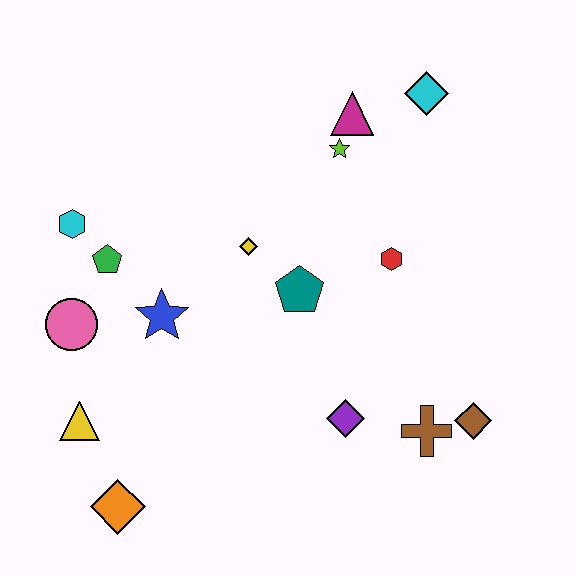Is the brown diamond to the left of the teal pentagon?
No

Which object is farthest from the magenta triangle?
The orange diamond is farthest from the magenta triangle.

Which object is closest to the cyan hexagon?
The green pentagon is closest to the cyan hexagon.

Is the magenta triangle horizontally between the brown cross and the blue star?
Yes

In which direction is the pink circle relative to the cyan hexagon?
The pink circle is below the cyan hexagon.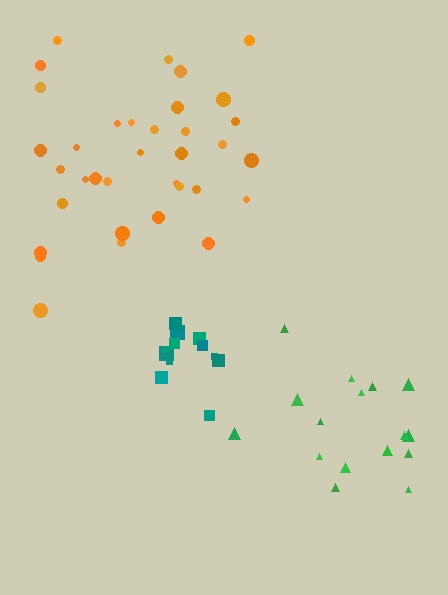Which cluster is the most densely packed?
Teal.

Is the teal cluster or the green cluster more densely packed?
Teal.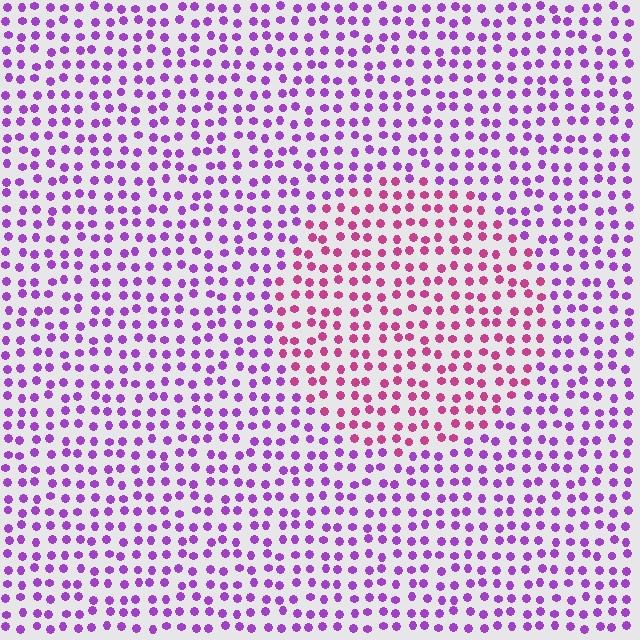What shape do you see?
I see a circle.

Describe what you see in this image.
The image is filled with small purple elements in a uniform arrangement. A circle-shaped region is visible where the elements are tinted to a slightly different hue, forming a subtle color boundary.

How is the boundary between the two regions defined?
The boundary is defined purely by a slight shift in hue (about 42 degrees). Spacing, size, and orientation are identical on both sides.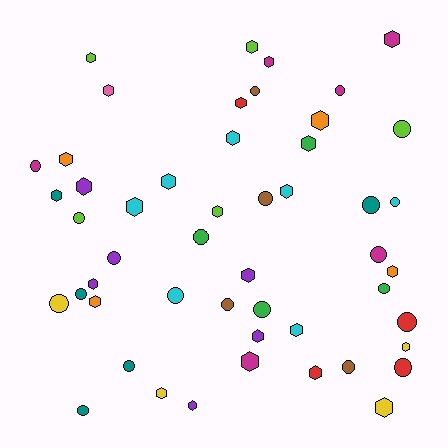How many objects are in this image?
There are 50 objects.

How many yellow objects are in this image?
There are 4 yellow objects.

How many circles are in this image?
There are 22 circles.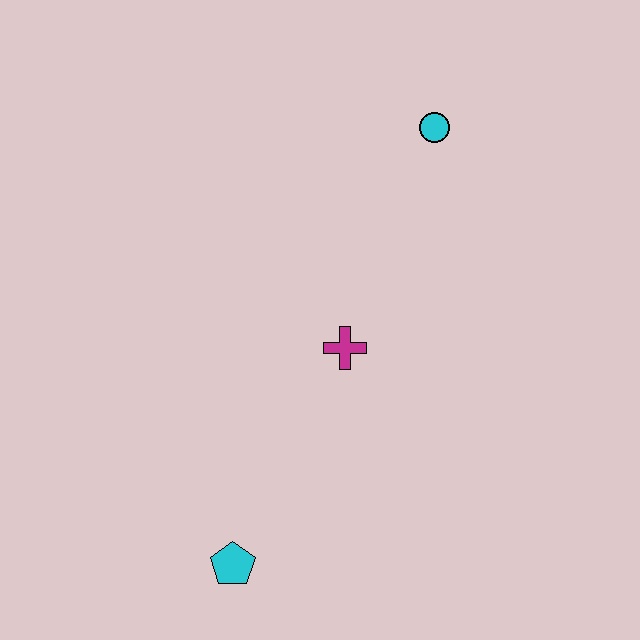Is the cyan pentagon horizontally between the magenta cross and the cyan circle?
No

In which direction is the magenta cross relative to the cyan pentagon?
The magenta cross is above the cyan pentagon.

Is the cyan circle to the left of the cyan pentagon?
No